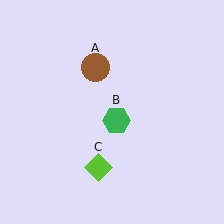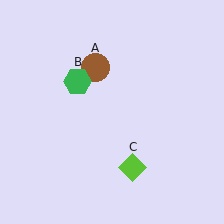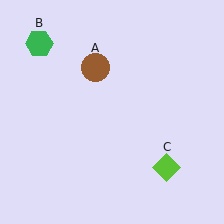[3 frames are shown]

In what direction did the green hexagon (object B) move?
The green hexagon (object B) moved up and to the left.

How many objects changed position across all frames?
2 objects changed position: green hexagon (object B), lime diamond (object C).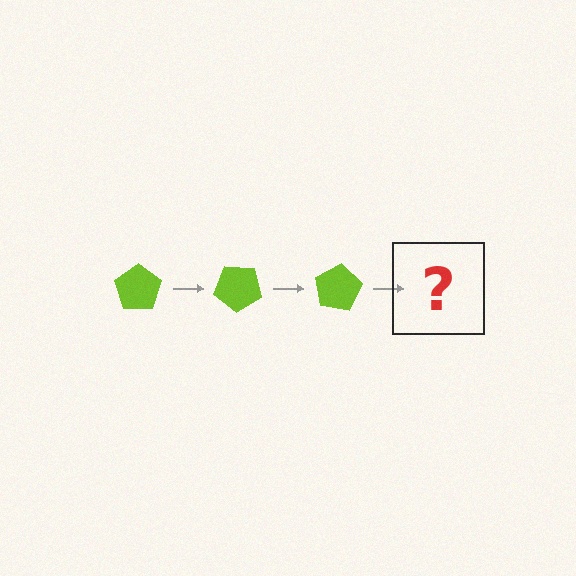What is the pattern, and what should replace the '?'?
The pattern is that the pentagon rotates 40 degrees each step. The '?' should be a lime pentagon rotated 120 degrees.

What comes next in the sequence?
The next element should be a lime pentagon rotated 120 degrees.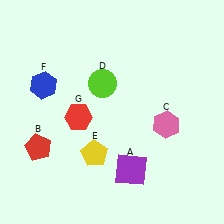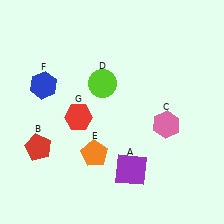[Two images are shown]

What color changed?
The pentagon (E) changed from yellow in Image 1 to orange in Image 2.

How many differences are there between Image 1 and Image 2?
There is 1 difference between the two images.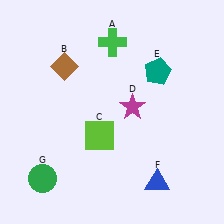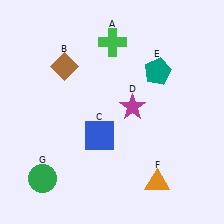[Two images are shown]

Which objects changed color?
C changed from lime to blue. F changed from blue to orange.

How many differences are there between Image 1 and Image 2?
There are 2 differences between the two images.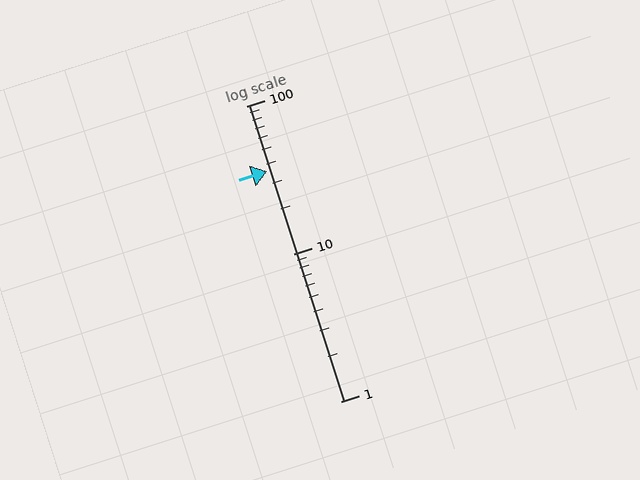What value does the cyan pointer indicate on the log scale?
The pointer indicates approximately 36.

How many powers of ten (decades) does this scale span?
The scale spans 2 decades, from 1 to 100.